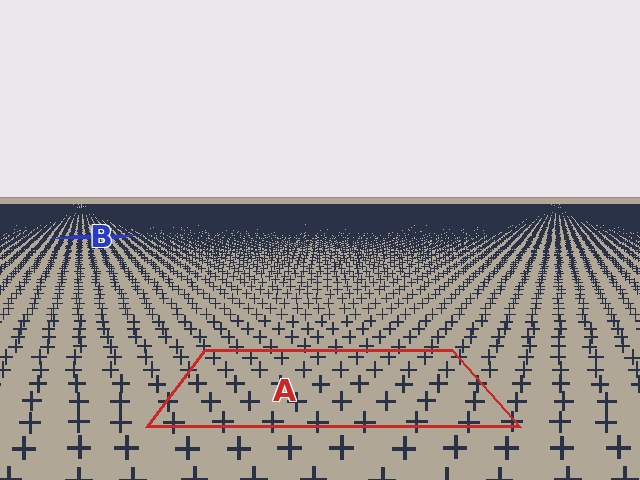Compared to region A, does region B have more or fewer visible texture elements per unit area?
Region B has more texture elements per unit area — they are packed more densely because it is farther away.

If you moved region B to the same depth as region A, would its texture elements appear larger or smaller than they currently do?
They would appear larger. At a closer depth, the same texture elements are projected at a bigger on-screen size.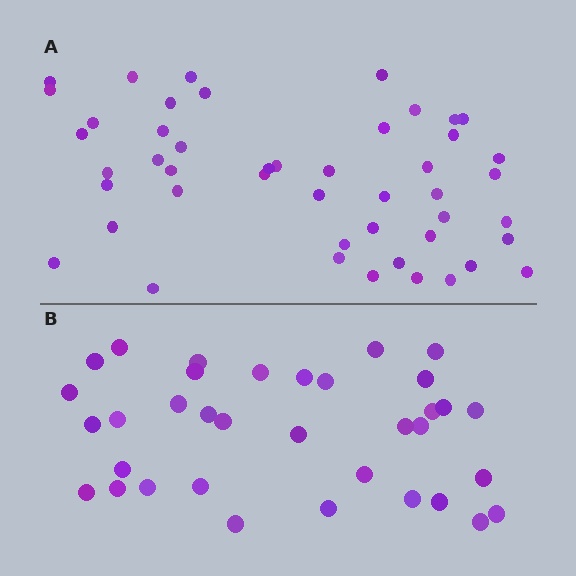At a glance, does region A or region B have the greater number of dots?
Region A (the top region) has more dots.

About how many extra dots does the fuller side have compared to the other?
Region A has roughly 12 or so more dots than region B.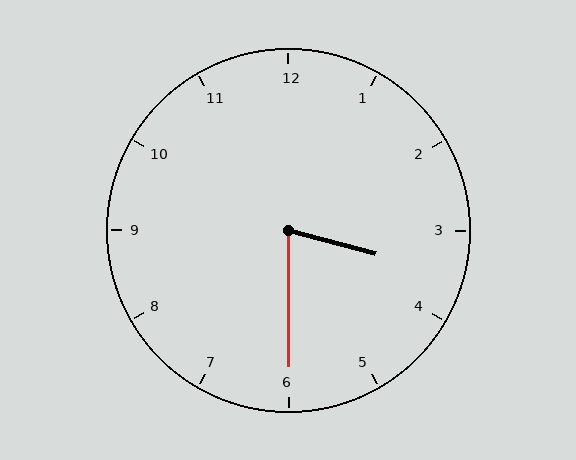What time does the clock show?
3:30.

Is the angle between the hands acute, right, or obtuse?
It is acute.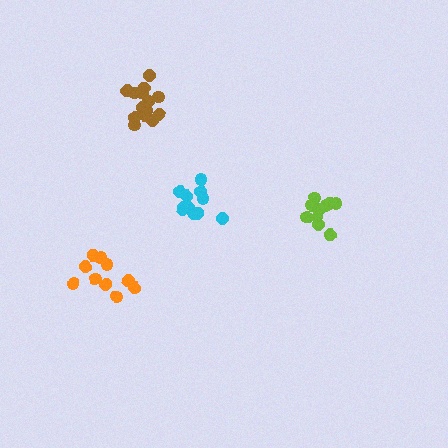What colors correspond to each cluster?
The clusters are colored: cyan, lime, brown, orange.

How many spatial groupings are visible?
There are 4 spatial groupings.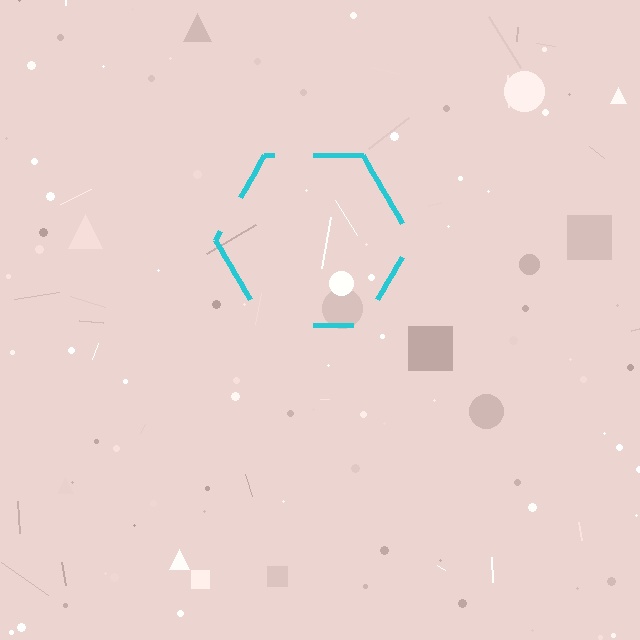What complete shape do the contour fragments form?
The contour fragments form a hexagon.